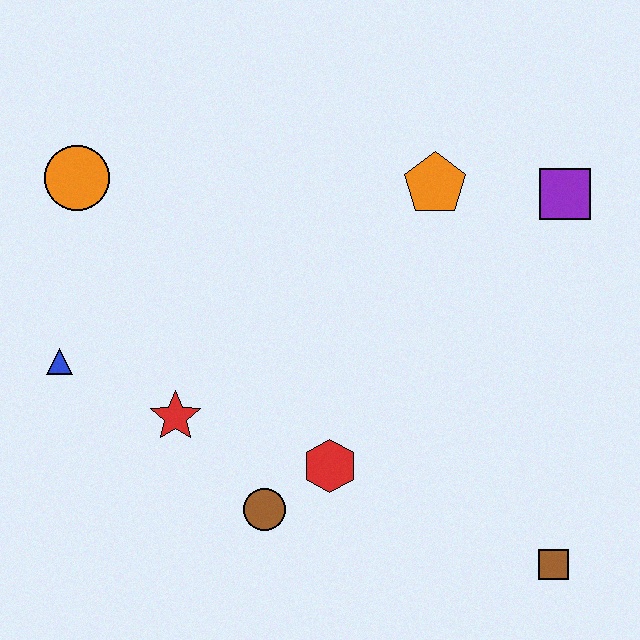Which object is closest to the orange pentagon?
The purple square is closest to the orange pentagon.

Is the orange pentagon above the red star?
Yes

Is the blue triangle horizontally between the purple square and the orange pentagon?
No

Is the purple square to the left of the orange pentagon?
No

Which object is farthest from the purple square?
The blue triangle is farthest from the purple square.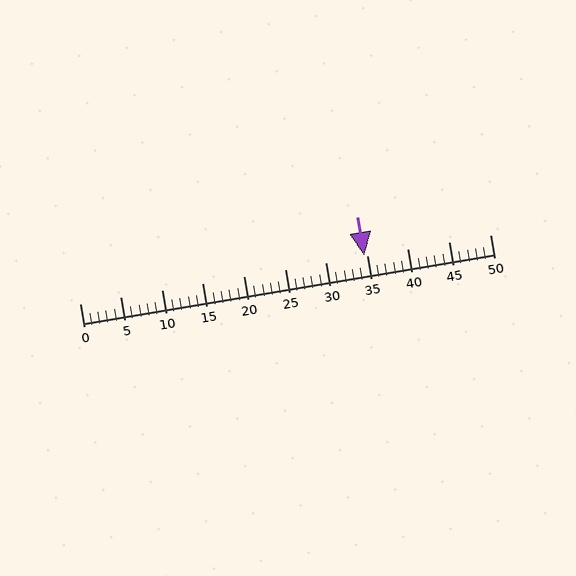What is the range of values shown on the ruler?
The ruler shows values from 0 to 50.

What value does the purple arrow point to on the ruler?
The purple arrow points to approximately 35.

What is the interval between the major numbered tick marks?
The major tick marks are spaced 5 units apart.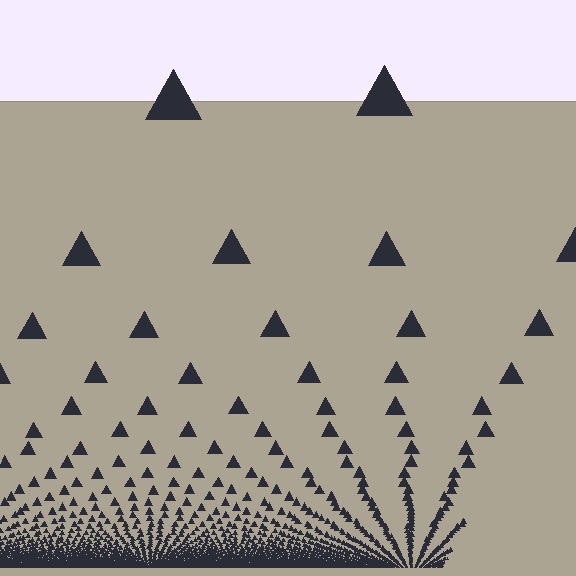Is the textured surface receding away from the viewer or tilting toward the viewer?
The surface appears to tilt toward the viewer. Texture elements get larger and sparser toward the top.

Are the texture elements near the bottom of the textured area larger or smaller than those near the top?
Smaller. The gradient is inverted — elements near the bottom are smaller and denser.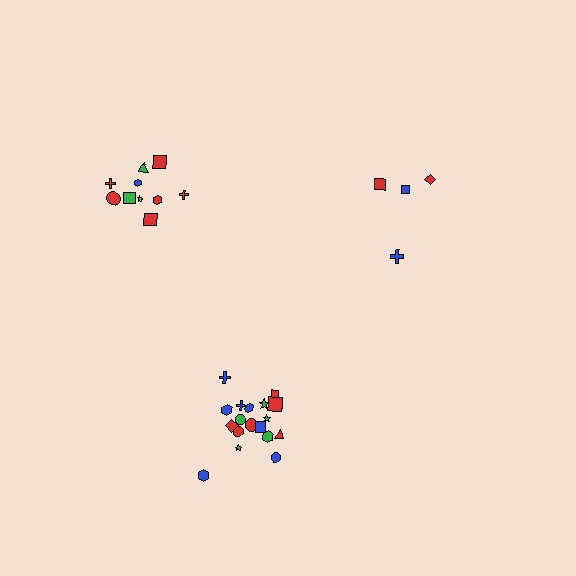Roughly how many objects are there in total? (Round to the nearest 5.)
Roughly 30 objects in total.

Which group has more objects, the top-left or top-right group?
The top-left group.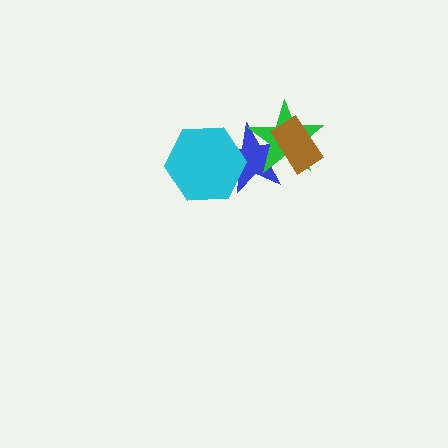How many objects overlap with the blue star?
3 objects overlap with the blue star.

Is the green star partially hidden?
Yes, it is partially covered by another shape.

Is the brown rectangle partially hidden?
No, no other shape covers it.